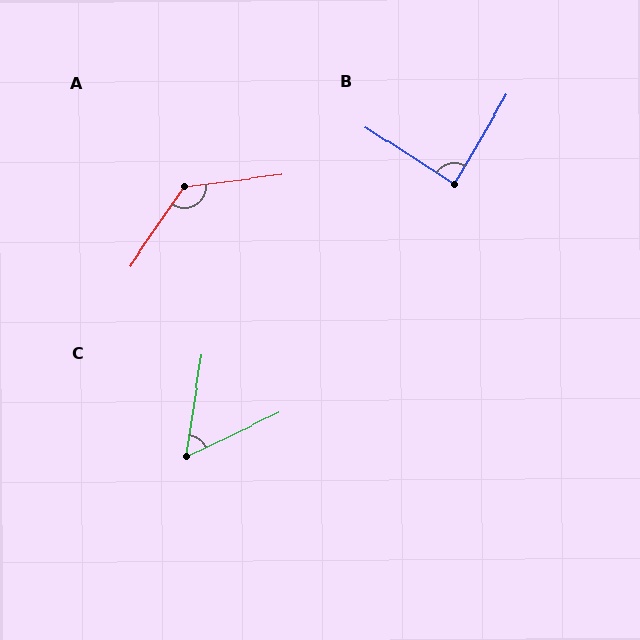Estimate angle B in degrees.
Approximately 88 degrees.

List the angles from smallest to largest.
C (56°), B (88°), A (132°).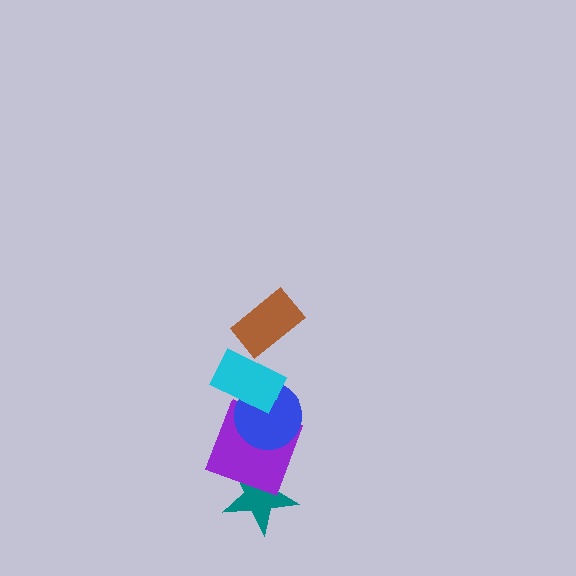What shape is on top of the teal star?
The purple square is on top of the teal star.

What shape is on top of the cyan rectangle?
The brown rectangle is on top of the cyan rectangle.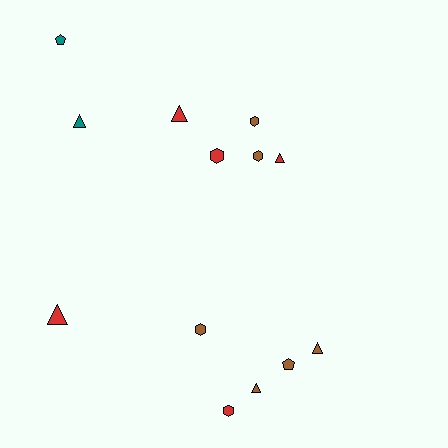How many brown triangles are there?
There are 2 brown triangles.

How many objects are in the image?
There are 13 objects.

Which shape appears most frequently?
Triangle, with 6 objects.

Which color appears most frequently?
Brown, with 6 objects.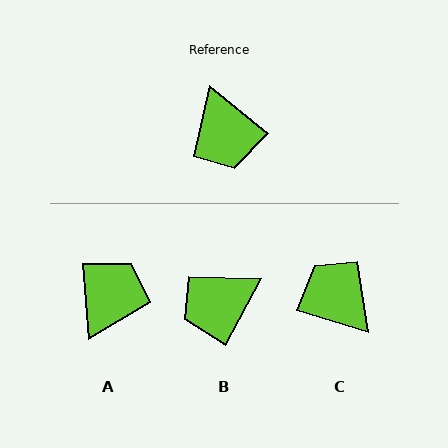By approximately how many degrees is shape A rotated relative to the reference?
Approximately 133 degrees counter-clockwise.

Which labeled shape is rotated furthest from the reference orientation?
C, about 158 degrees away.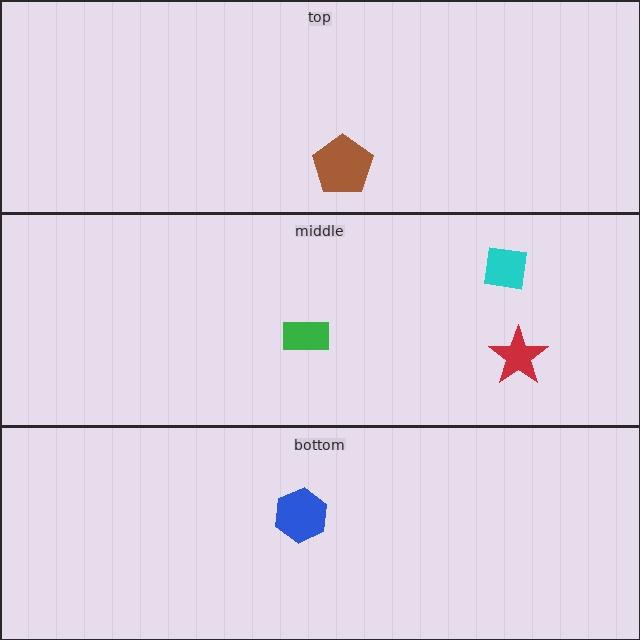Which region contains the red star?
The middle region.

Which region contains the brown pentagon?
The top region.